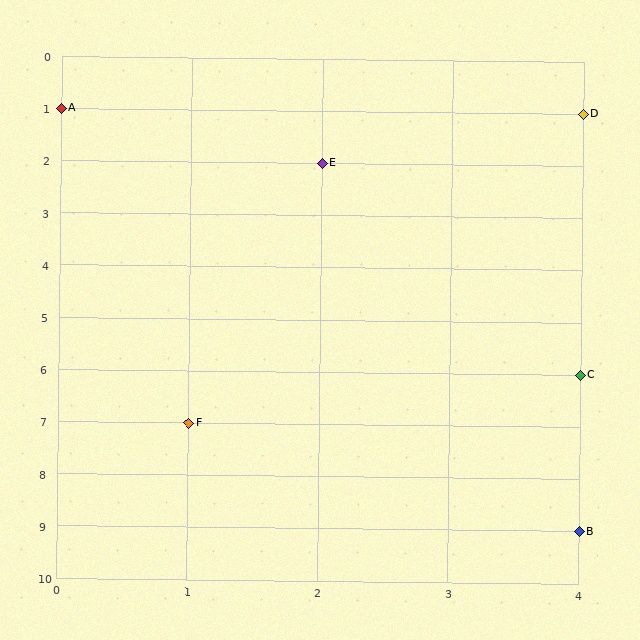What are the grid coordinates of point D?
Point D is at grid coordinates (4, 1).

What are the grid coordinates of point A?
Point A is at grid coordinates (0, 1).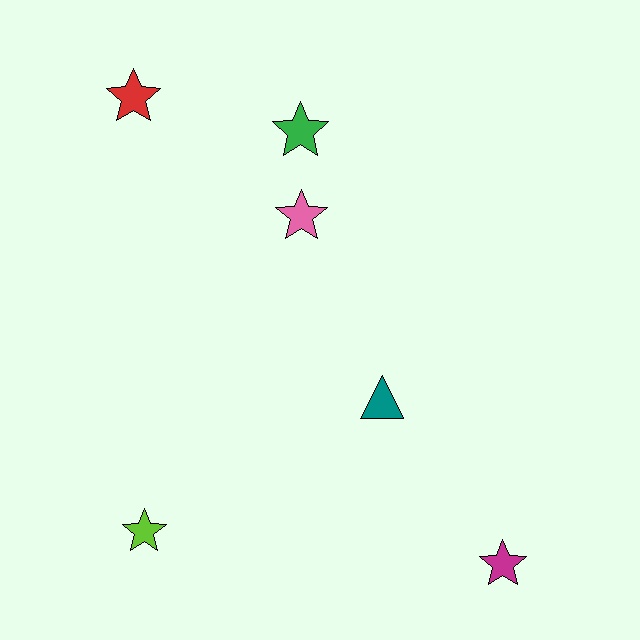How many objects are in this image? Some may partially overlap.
There are 6 objects.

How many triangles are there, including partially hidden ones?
There is 1 triangle.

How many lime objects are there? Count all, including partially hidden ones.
There is 1 lime object.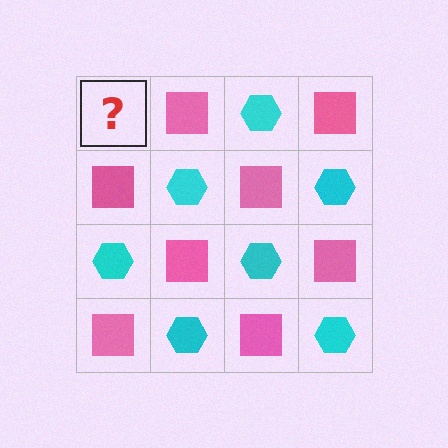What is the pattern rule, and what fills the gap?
The rule is that it alternates cyan hexagon and pink square in a checkerboard pattern. The gap should be filled with a cyan hexagon.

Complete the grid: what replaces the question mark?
The question mark should be replaced with a cyan hexagon.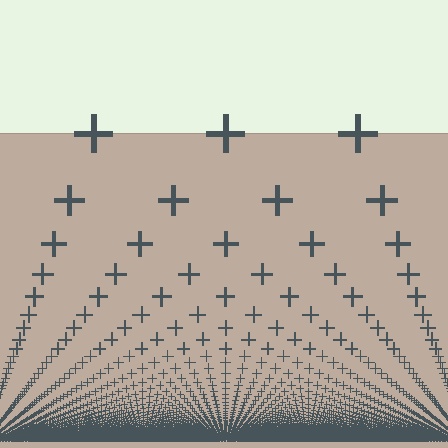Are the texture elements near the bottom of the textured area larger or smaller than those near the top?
Smaller. The gradient is inverted — elements near the bottom are smaller and denser.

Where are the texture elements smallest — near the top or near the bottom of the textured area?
Near the bottom.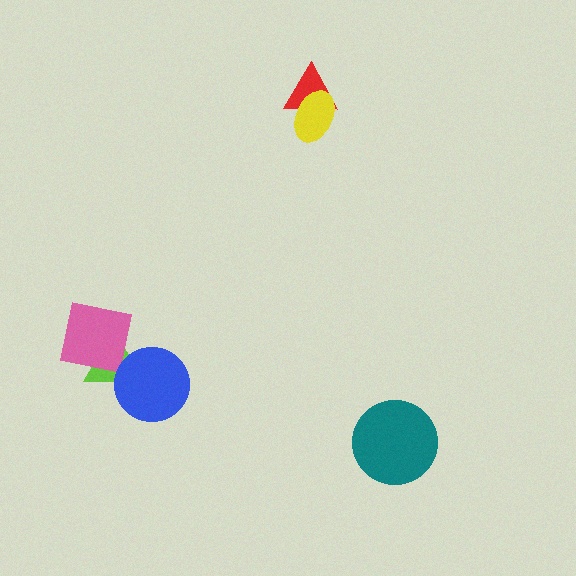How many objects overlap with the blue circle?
1 object overlaps with the blue circle.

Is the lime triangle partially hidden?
Yes, it is partially covered by another shape.